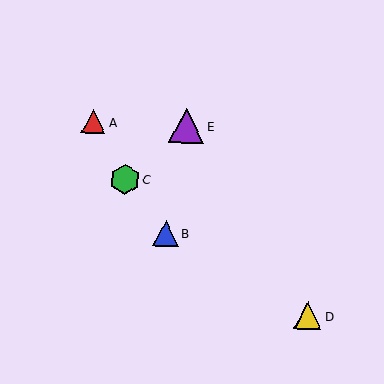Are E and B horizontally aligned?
No, E is at y≈125 and B is at y≈233.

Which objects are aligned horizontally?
Objects A, E are aligned horizontally.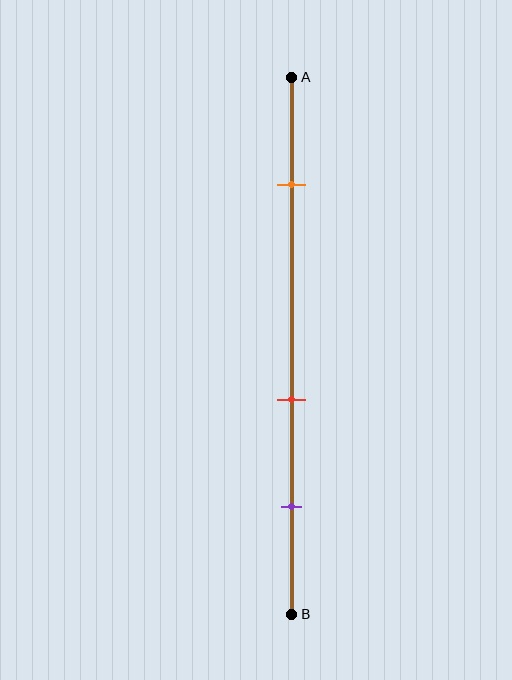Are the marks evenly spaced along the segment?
No, the marks are not evenly spaced.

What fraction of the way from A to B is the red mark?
The red mark is approximately 60% (0.6) of the way from A to B.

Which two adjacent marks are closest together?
The red and purple marks are the closest adjacent pair.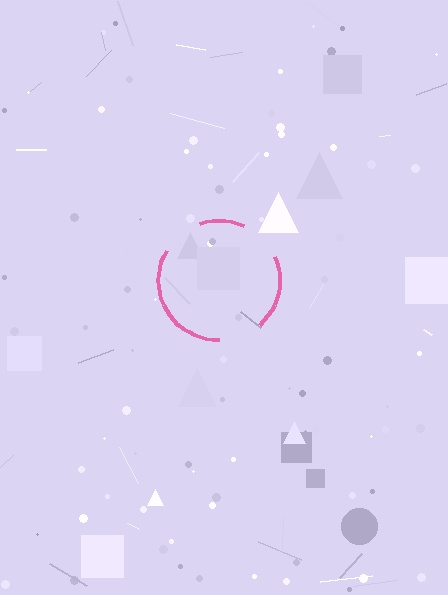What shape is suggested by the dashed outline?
The dashed outline suggests a circle.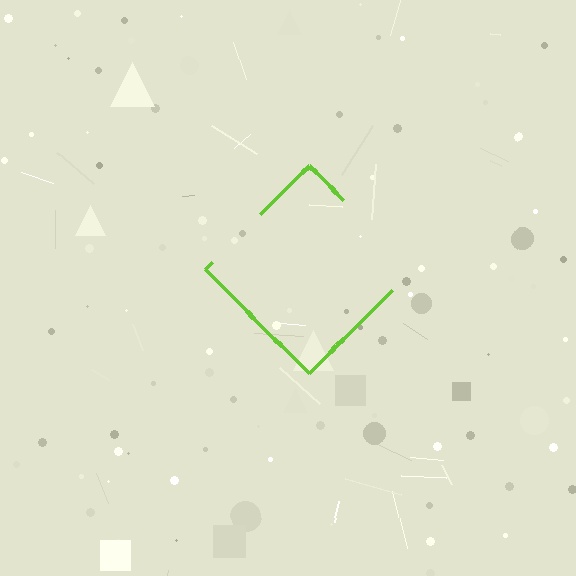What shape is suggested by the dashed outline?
The dashed outline suggests a diamond.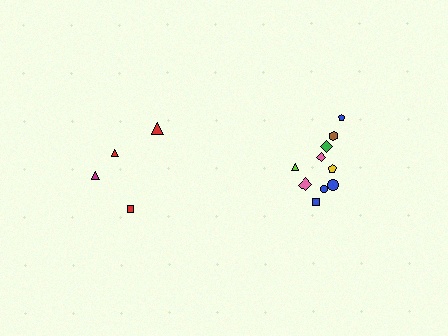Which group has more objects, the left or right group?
The right group.